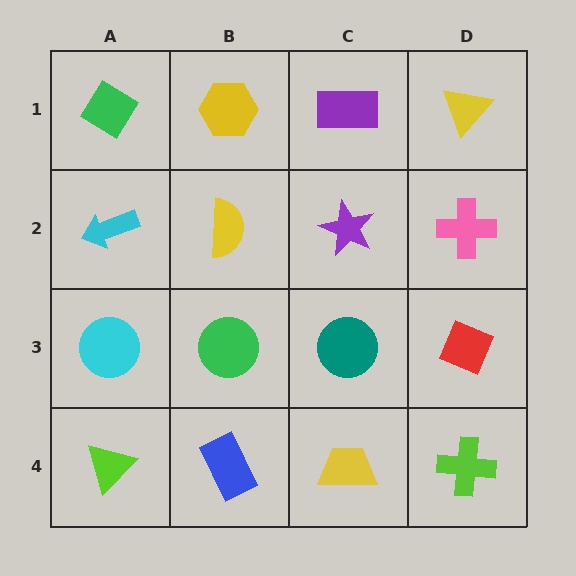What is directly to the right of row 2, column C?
A pink cross.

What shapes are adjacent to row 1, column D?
A pink cross (row 2, column D), a purple rectangle (row 1, column C).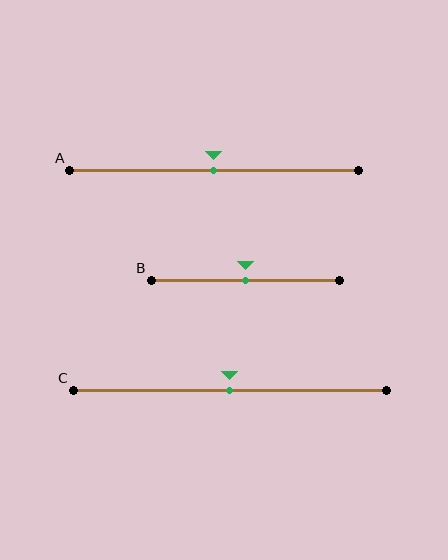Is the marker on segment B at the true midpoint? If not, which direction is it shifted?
Yes, the marker on segment B is at the true midpoint.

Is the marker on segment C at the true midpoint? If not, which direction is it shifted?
Yes, the marker on segment C is at the true midpoint.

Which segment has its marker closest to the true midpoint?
Segment A has its marker closest to the true midpoint.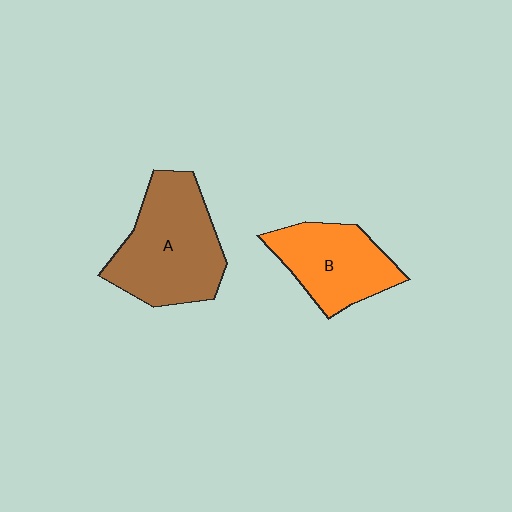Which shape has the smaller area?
Shape B (orange).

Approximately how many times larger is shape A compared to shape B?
Approximately 1.4 times.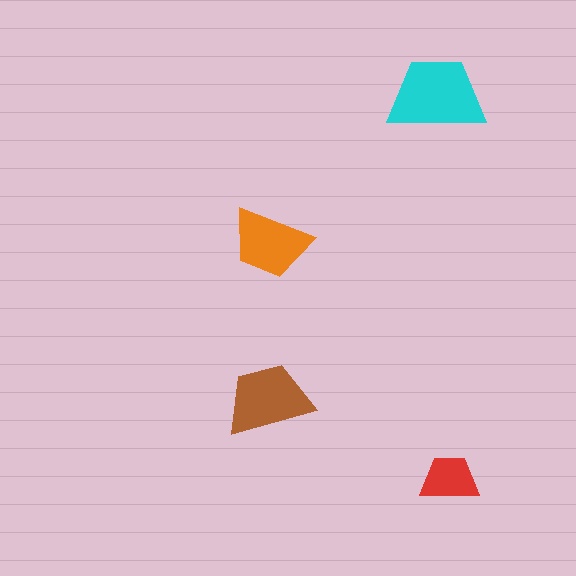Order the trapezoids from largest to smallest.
the cyan one, the brown one, the orange one, the red one.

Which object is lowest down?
The red trapezoid is bottommost.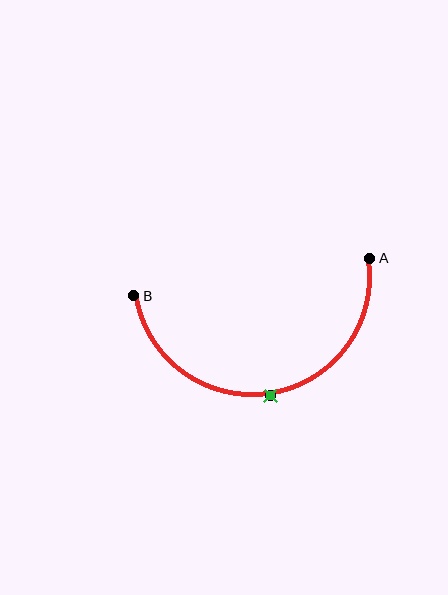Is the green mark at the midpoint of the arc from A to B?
Yes. The green mark lies on the arc at equal arc-length from both A and B — it is the arc midpoint.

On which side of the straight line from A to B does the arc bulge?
The arc bulges below the straight line connecting A and B.